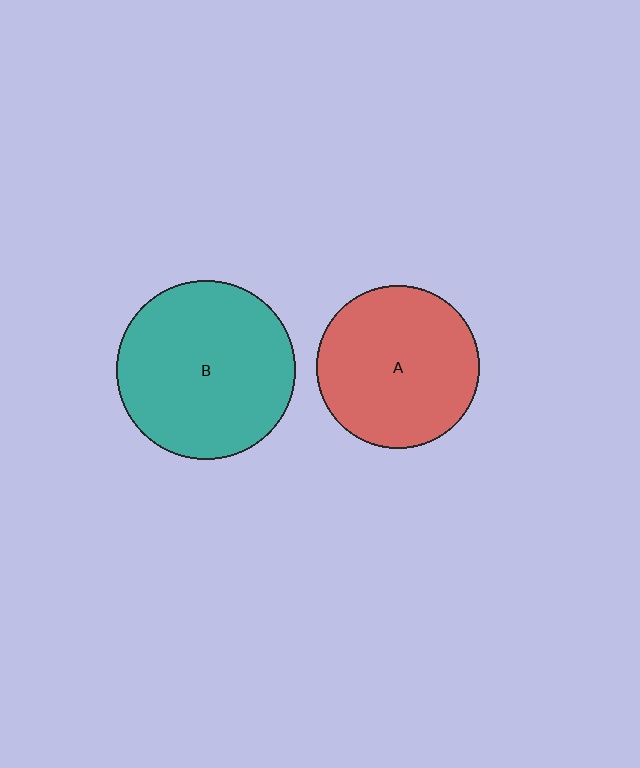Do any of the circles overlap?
No, none of the circles overlap.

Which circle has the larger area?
Circle B (teal).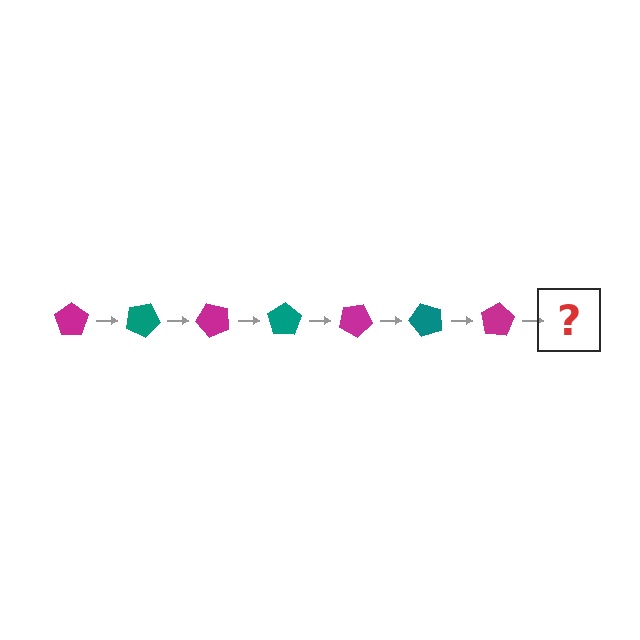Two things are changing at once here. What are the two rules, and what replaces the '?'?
The two rules are that it rotates 25 degrees each step and the color cycles through magenta and teal. The '?' should be a teal pentagon, rotated 175 degrees from the start.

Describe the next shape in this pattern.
It should be a teal pentagon, rotated 175 degrees from the start.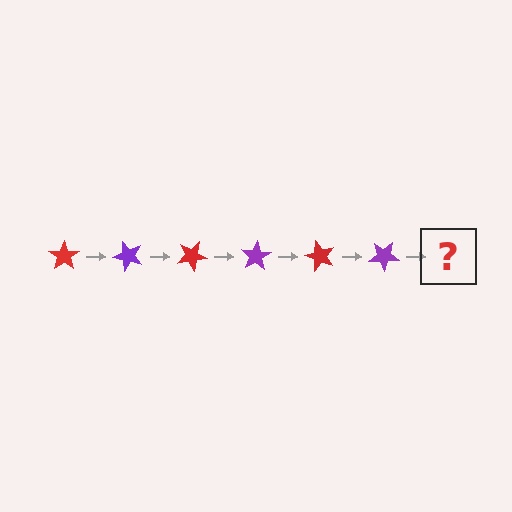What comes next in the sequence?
The next element should be a red star, rotated 300 degrees from the start.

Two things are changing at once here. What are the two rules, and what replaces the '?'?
The two rules are that it rotates 50 degrees each step and the color cycles through red and purple. The '?' should be a red star, rotated 300 degrees from the start.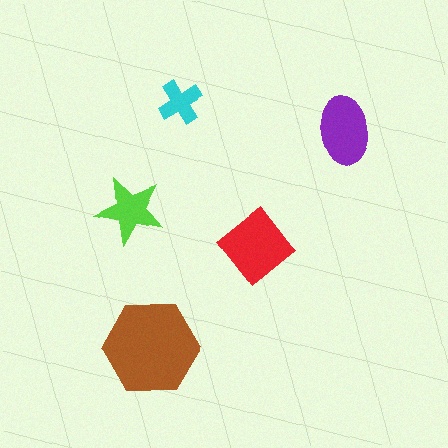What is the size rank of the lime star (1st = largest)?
4th.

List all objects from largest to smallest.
The brown hexagon, the red diamond, the purple ellipse, the lime star, the cyan cross.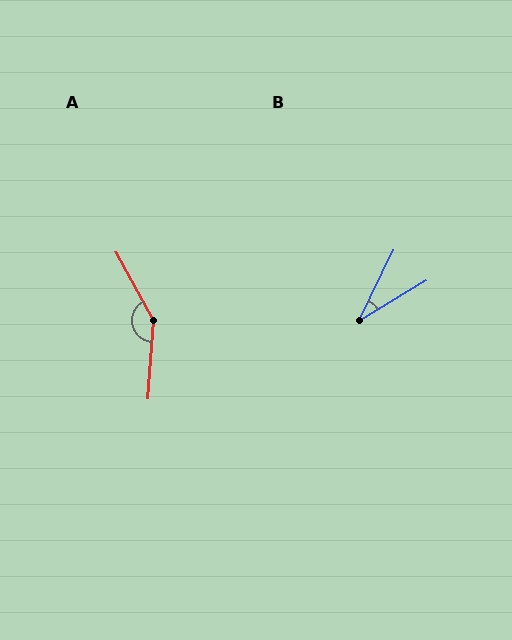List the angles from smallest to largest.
B (33°), A (147°).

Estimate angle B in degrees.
Approximately 33 degrees.